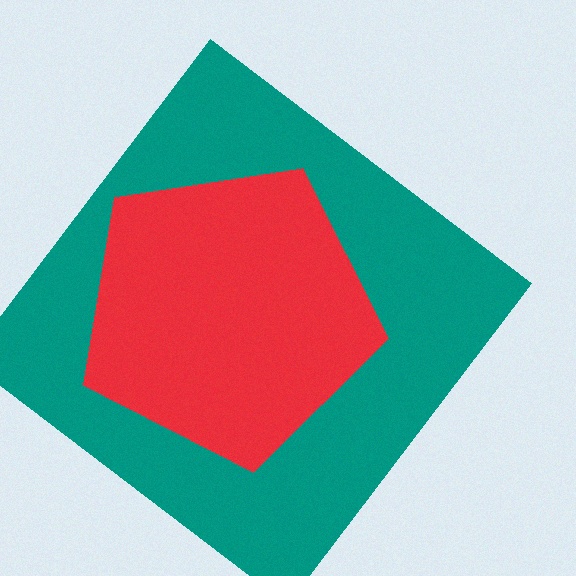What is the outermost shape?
The teal diamond.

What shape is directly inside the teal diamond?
The red pentagon.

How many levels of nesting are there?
2.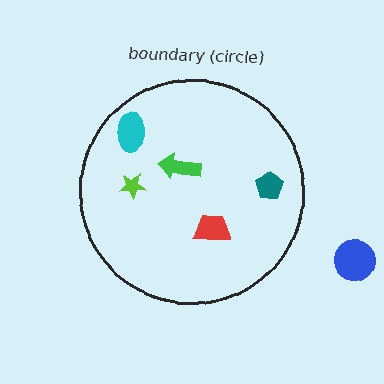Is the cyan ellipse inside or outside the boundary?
Inside.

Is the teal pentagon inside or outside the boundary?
Inside.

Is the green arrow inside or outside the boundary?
Inside.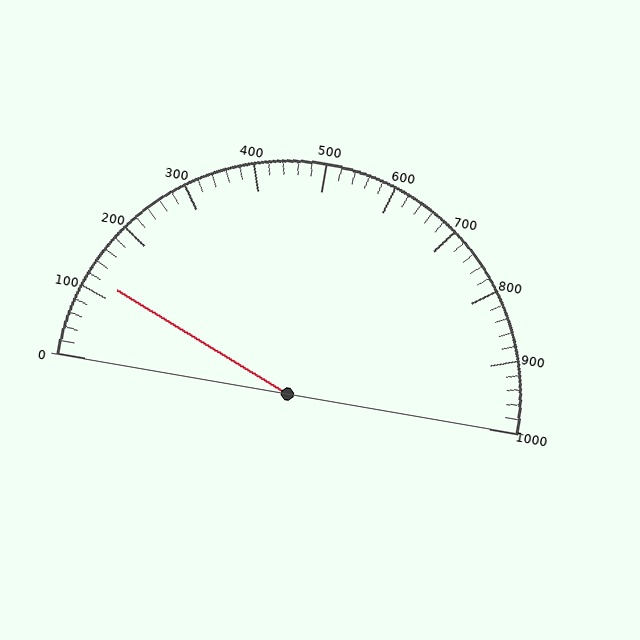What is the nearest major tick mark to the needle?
The nearest major tick mark is 100.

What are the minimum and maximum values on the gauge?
The gauge ranges from 0 to 1000.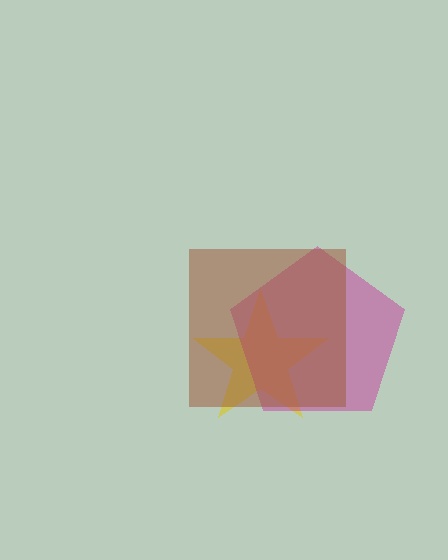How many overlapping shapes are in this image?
There are 3 overlapping shapes in the image.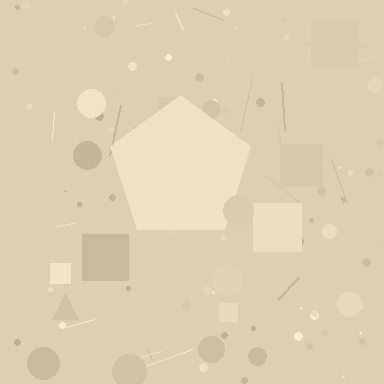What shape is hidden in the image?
A pentagon is hidden in the image.